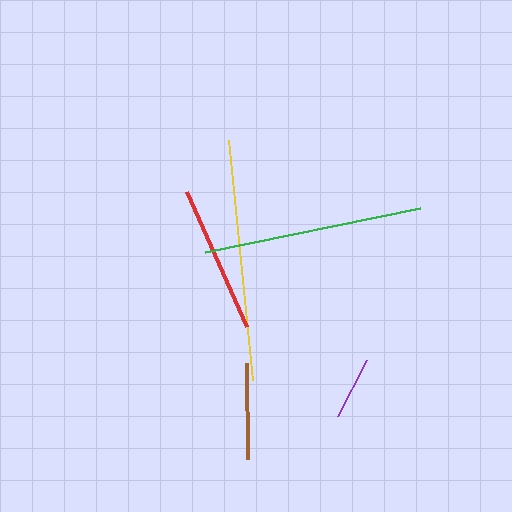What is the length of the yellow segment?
The yellow segment is approximately 242 pixels long.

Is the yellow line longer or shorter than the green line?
The yellow line is longer than the green line.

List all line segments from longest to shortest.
From longest to shortest: yellow, green, red, brown, purple.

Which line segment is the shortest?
The purple line is the shortest at approximately 63 pixels.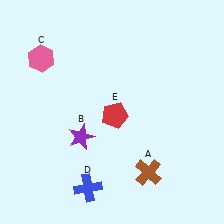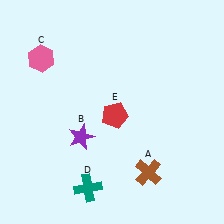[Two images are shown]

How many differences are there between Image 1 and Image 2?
There is 1 difference between the two images.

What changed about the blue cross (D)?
In Image 1, D is blue. In Image 2, it changed to teal.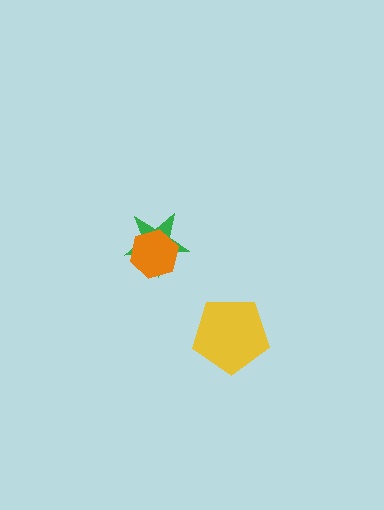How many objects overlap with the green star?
1 object overlaps with the green star.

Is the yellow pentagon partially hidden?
No, no other shape covers it.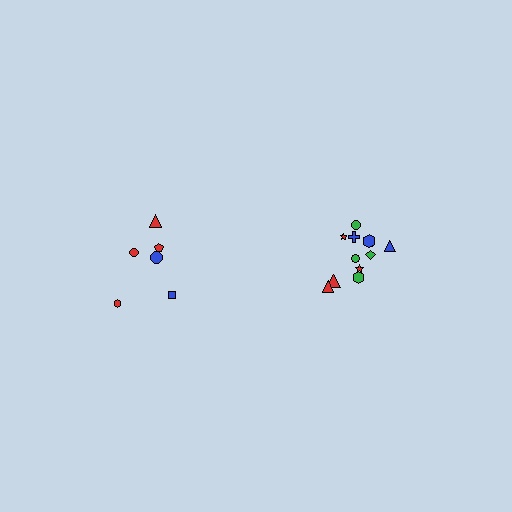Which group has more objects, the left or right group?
The right group.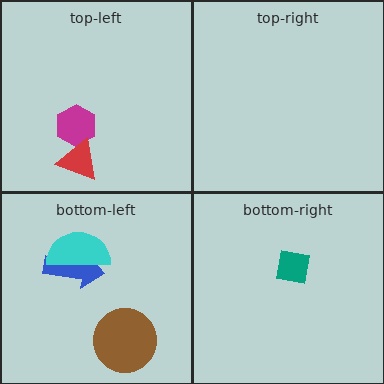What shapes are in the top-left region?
The magenta hexagon, the red triangle.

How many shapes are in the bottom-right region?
1.